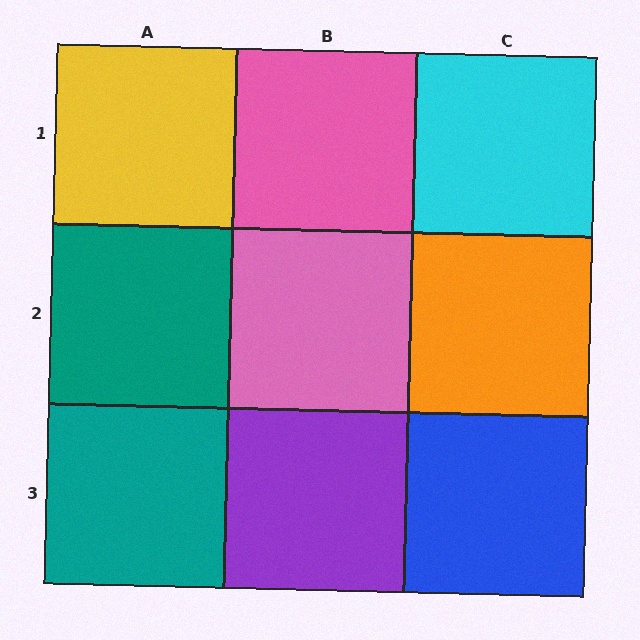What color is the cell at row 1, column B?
Pink.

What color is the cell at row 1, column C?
Cyan.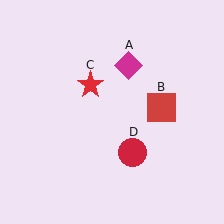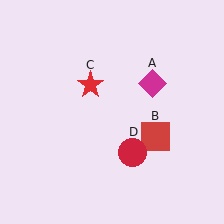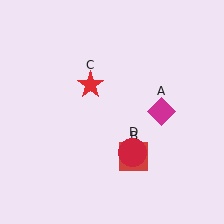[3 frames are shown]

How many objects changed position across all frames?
2 objects changed position: magenta diamond (object A), red square (object B).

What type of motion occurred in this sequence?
The magenta diamond (object A), red square (object B) rotated clockwise around the center of the scene.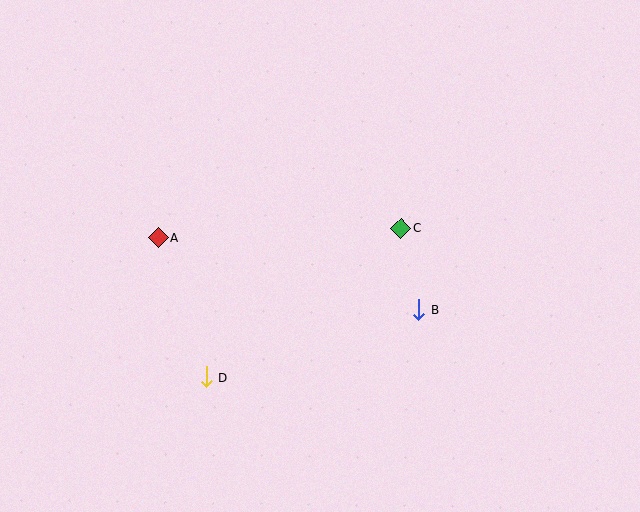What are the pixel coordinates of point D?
Point D is at (207, 377).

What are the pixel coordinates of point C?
Point C is at (401, 228).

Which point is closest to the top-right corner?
Point C is closest to the top-right corner.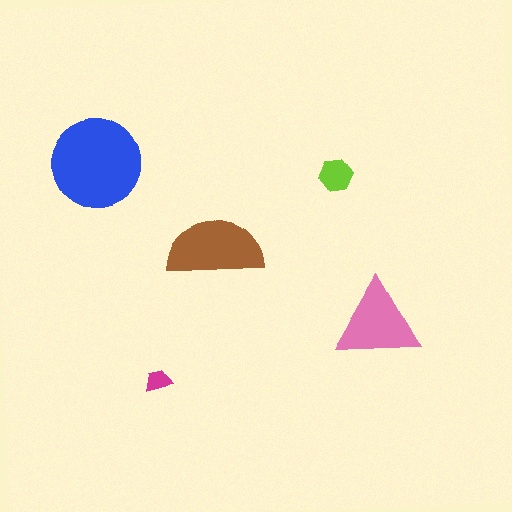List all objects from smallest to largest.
The magenta trapezoid, the lime hexagon, the pink triangle, the brown semicircle, the blue circle.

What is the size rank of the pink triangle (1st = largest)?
3rd.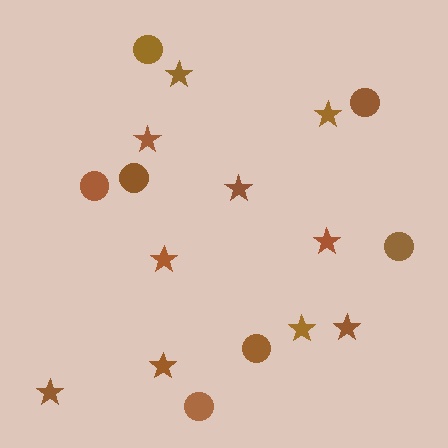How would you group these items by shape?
There are 2 groups: one group of stars (10) and one group of circles (7).